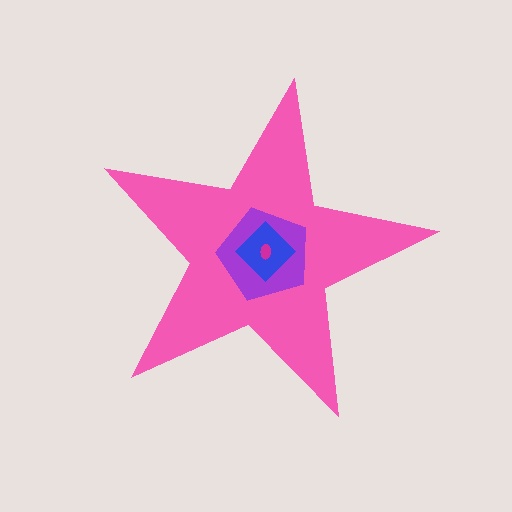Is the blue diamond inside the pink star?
Yes.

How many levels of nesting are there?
4.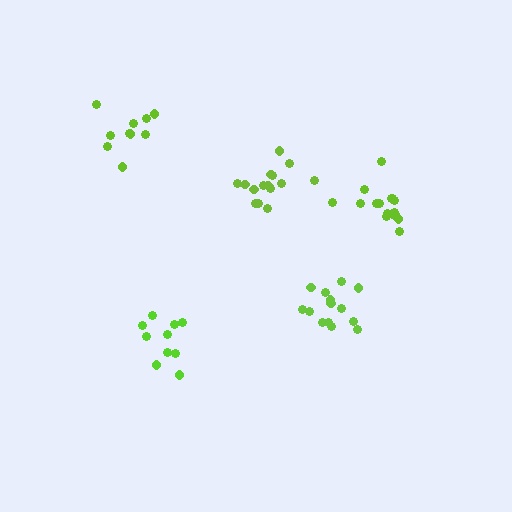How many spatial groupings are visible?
There are 5 spatial groupings.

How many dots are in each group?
Group 1: 10 dots, Group 2: 10 dots, Group 3: 14 dots, Group 4: 15 dots, Group 5: 16 dots (65 total).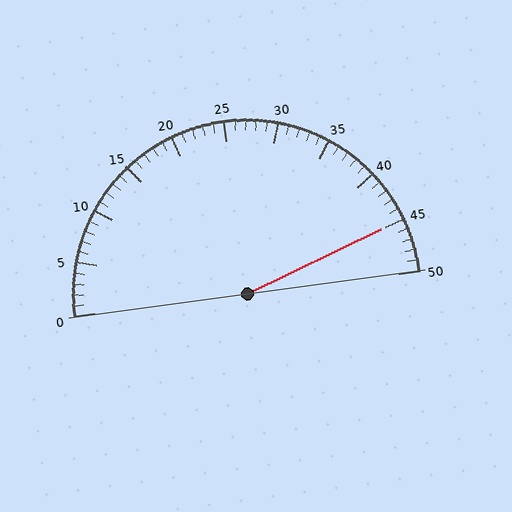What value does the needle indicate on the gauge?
The needle indicates approximately 45.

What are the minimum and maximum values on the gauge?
The gauge ranges from 0 to 50.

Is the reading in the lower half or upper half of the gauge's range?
The reading is in the upper half of the range (0 to 50).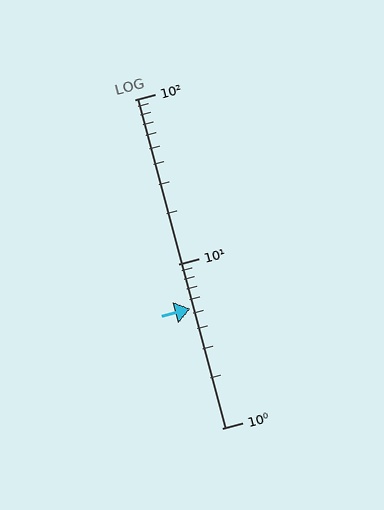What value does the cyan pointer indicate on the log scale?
The pointer indicates approximately 5.3.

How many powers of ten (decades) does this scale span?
The scale spans 2 decades, from 1 to 100.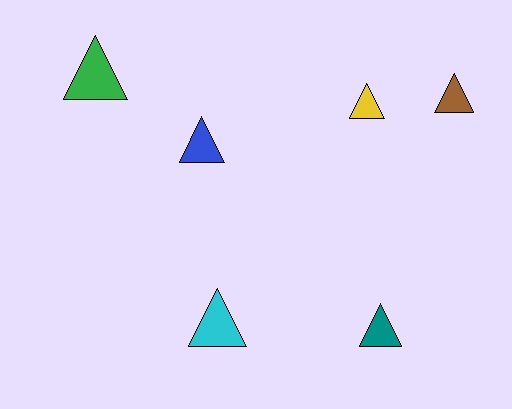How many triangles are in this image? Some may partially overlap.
There are 6 triangles.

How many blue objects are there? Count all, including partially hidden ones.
There is 1 blue object.